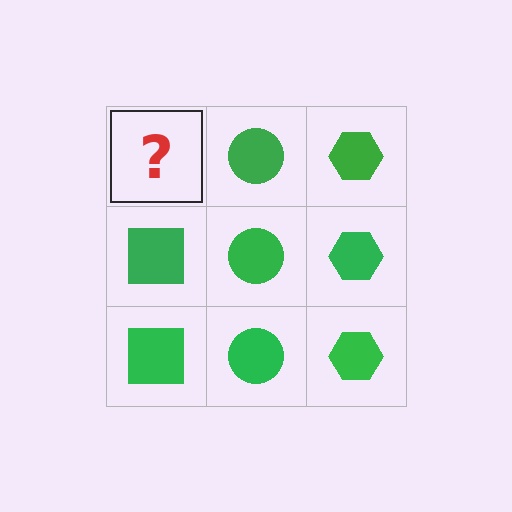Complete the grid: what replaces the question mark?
The question mark should be replaced with a green square.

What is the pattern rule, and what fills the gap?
The rule is that each column has a consistent shape. The gap should be filled with a green square.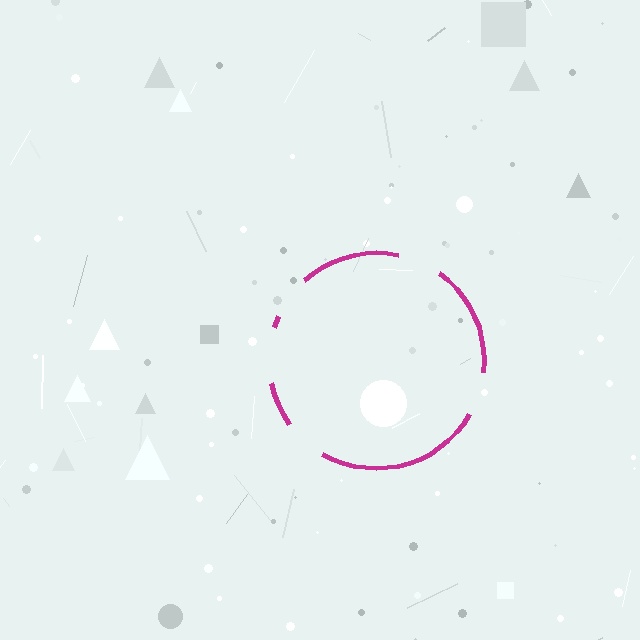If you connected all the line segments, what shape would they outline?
They would outline a circle.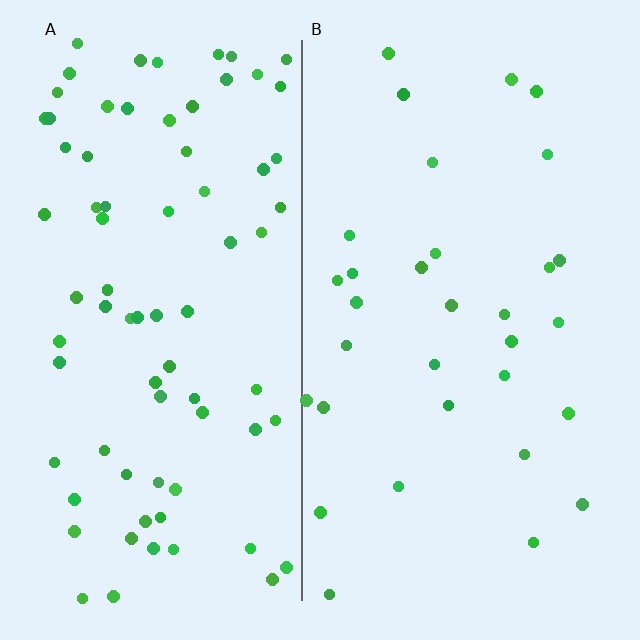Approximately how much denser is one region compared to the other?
Approximately 2.4× — region A over region B.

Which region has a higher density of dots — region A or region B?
A (the left).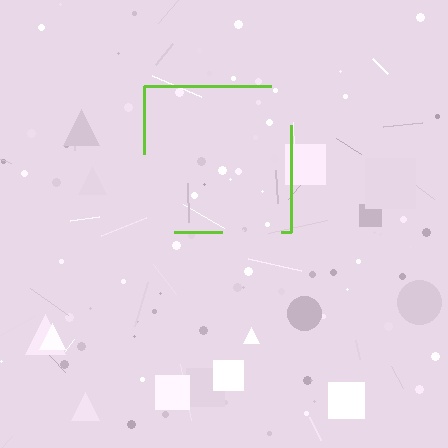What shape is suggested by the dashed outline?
The dashed outline suggests a square.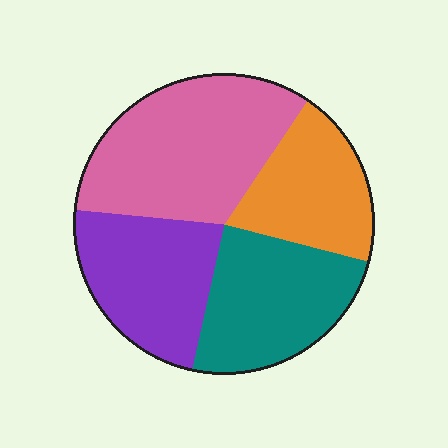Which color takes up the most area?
Pink, at roughly 35%.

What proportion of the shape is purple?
Purple takes up between a sixth and a third of the shape.